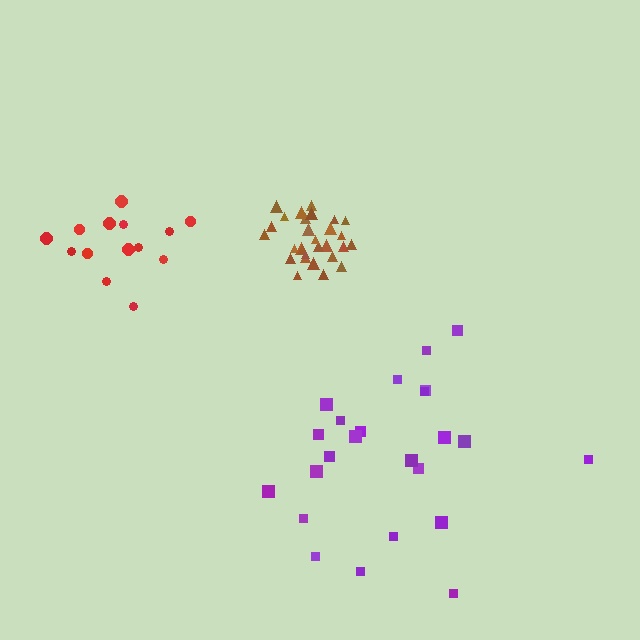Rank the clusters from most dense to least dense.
brown, red, purple.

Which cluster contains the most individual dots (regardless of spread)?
Brown (29).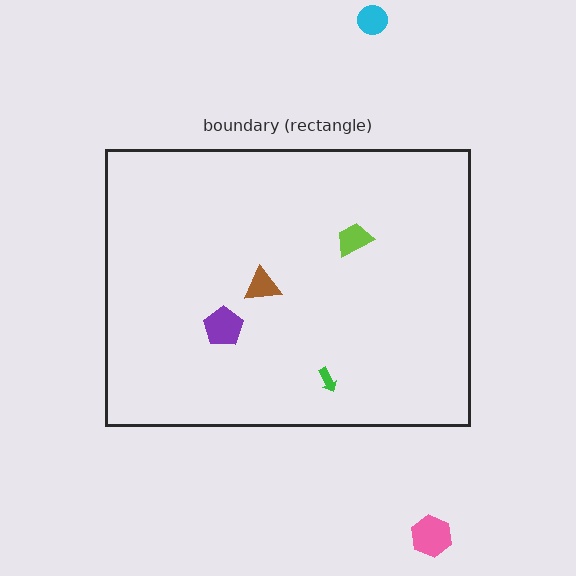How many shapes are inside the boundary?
4 inside, 2 outside.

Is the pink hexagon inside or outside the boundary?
Outside.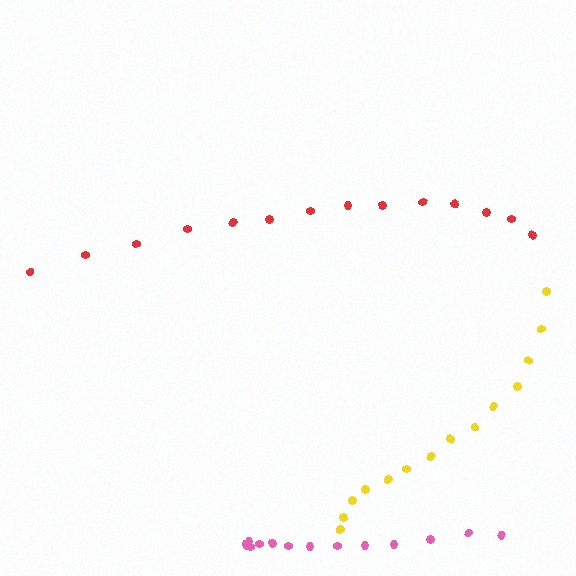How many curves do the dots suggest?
There are 3 distinct paths.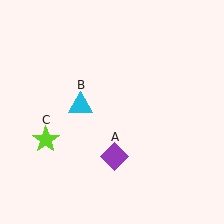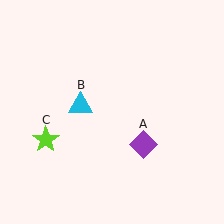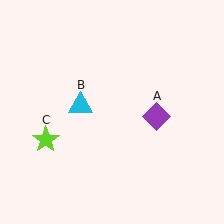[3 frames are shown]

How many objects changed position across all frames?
1 object changed position: purple diamond (object A).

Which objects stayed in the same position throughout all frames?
Cyan triangle (object B) and lime star (object C) remained stationary.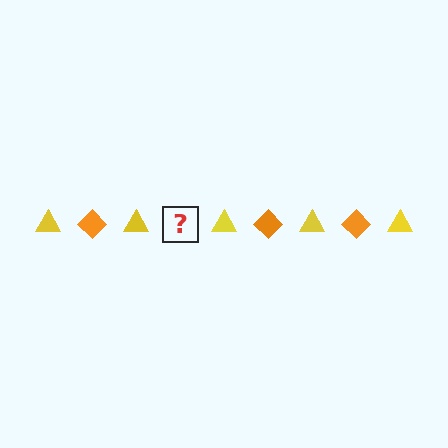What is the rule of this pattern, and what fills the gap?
The rule is that the pattern alternates between yellow triangle and orange diamond. The gap should be filled with an orange diamond.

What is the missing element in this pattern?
The missing element is an orange diamond.